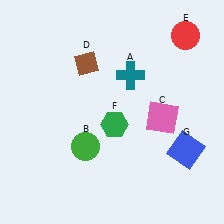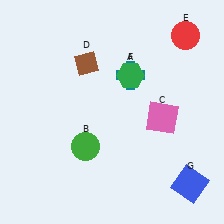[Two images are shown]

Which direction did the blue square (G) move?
The blue square (G) moved down.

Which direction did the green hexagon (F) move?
The green hexagon (F) moved up.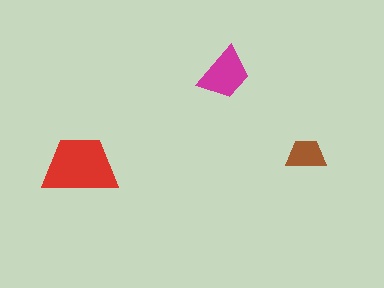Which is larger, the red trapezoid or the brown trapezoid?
The red one.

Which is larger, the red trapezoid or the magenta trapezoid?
The red one.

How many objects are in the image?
There are 3 objects in the image.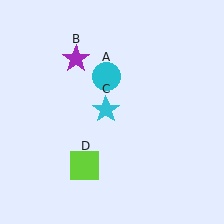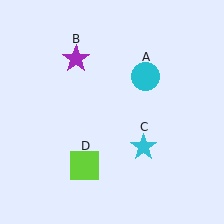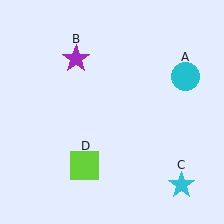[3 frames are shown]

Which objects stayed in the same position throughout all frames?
Purple star (object B) and lime square (object D) remained stationary.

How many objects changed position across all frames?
2 objects changed position: cyan circle (object A), cyan star (object C).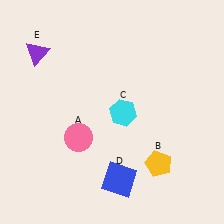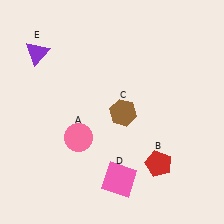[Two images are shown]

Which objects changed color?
B changed from yellow to red. C changed from cyan to brown. D changed from blue to pink.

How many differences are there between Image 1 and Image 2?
There are 3 differences between the two images.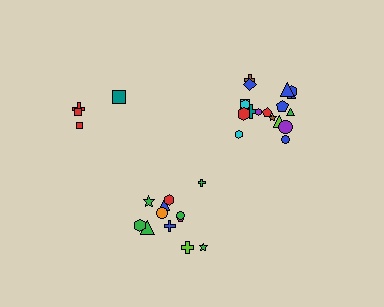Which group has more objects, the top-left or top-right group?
The top-right group.